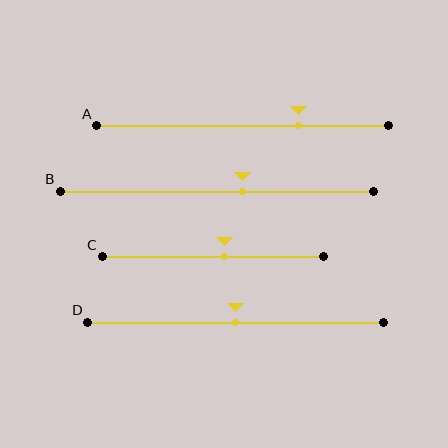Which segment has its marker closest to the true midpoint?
Segment D has its marker closest to the true midpoint.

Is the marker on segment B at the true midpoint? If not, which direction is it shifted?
No, the marker on segment B is shifted to the right by about 8% of the segment length.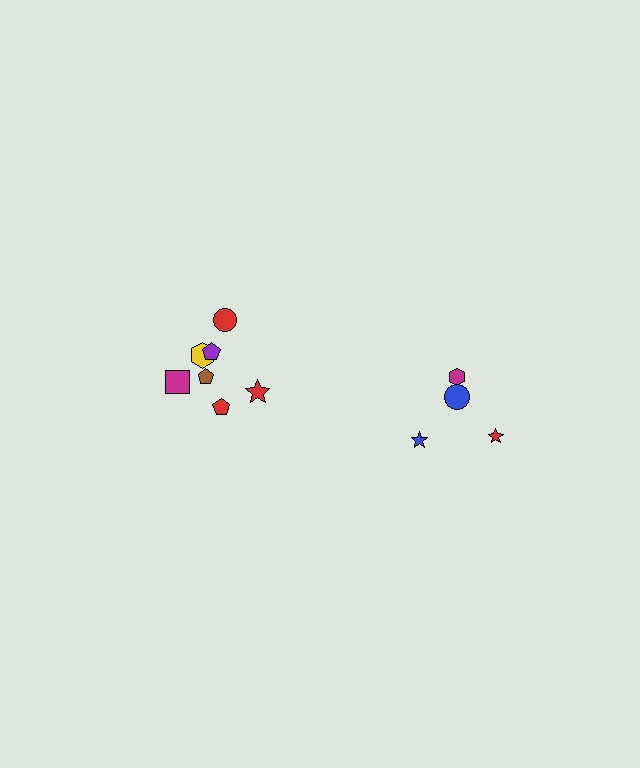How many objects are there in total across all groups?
There are 11 objects.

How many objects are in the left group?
There are 7 objects.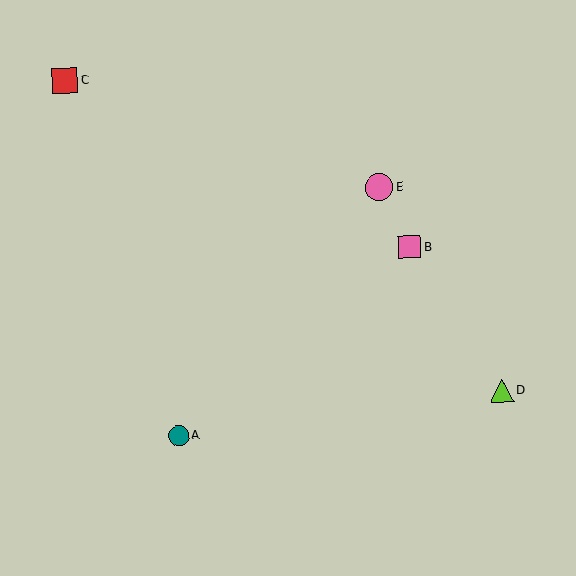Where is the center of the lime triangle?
The center of the lime triangle is at (502, 390).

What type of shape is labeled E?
Shape E is a pink circle.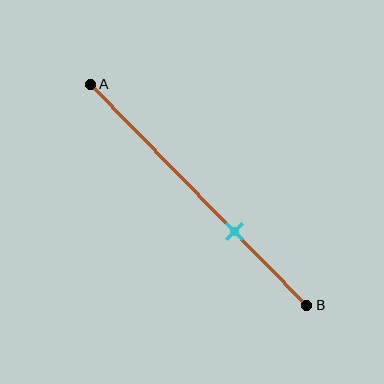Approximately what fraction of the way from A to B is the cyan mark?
The cyan mark is approximately 65% of the way from A to B.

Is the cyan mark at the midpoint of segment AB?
No, the mark is at about 65% from A, not at the 50% midpoint.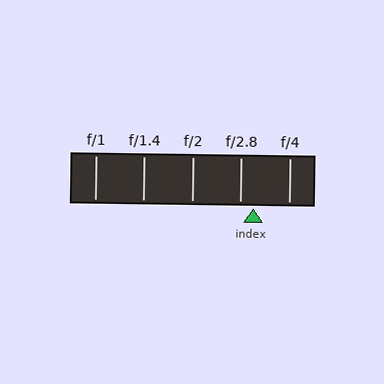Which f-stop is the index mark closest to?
The index mark is closest to f/2.8.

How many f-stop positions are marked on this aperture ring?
There are 5 f-stop positions marked.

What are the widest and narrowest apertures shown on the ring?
The widest aperture shown is f/1 and the narrowest is f/4.